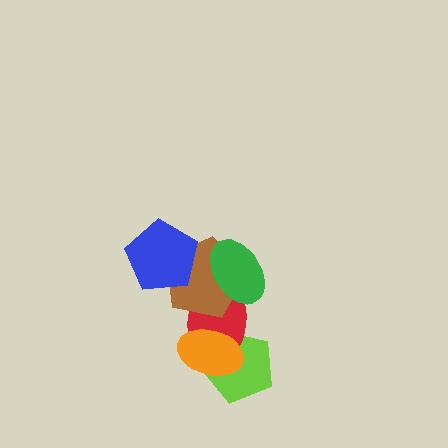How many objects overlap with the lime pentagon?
2 objects overlap with the lime pentagon.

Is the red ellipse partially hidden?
Yes, it is partially covered by another shape.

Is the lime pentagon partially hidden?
Yes, it is partially covered by another shape.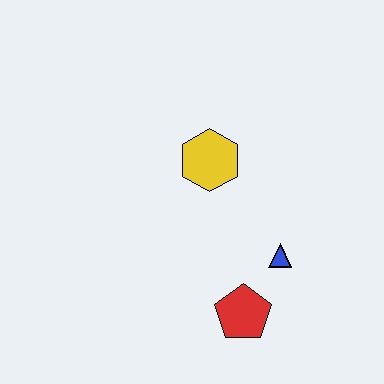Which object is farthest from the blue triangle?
The yellow hexagon is farthest from the blue triangle.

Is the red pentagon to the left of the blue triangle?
Yes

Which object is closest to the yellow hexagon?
The blue triangle is closest to the yellow hexagon.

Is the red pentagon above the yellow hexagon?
No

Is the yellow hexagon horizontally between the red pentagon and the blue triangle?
No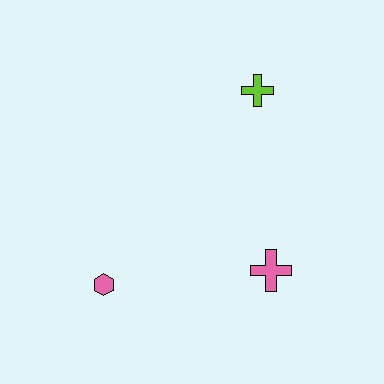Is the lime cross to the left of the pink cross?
Yes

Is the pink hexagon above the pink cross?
No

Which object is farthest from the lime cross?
The pink hexagon is farthest from the lime cross.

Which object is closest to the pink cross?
The pink hexagon is closest to the pink cross.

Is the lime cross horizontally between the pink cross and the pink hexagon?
Yes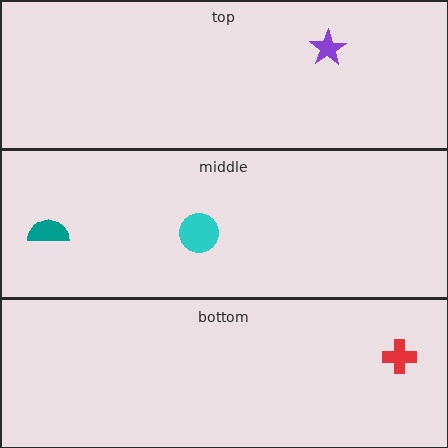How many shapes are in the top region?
1.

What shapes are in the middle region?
The teal semicircle, the cyan circle.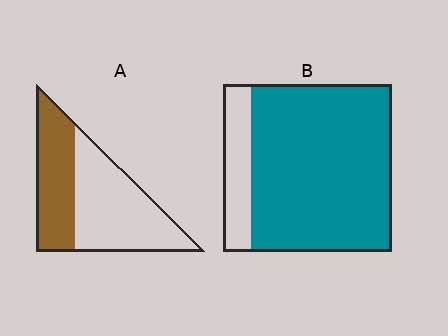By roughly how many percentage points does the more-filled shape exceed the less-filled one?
By roughly 45 percentage points (B over A).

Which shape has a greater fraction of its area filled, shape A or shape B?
Shape B.